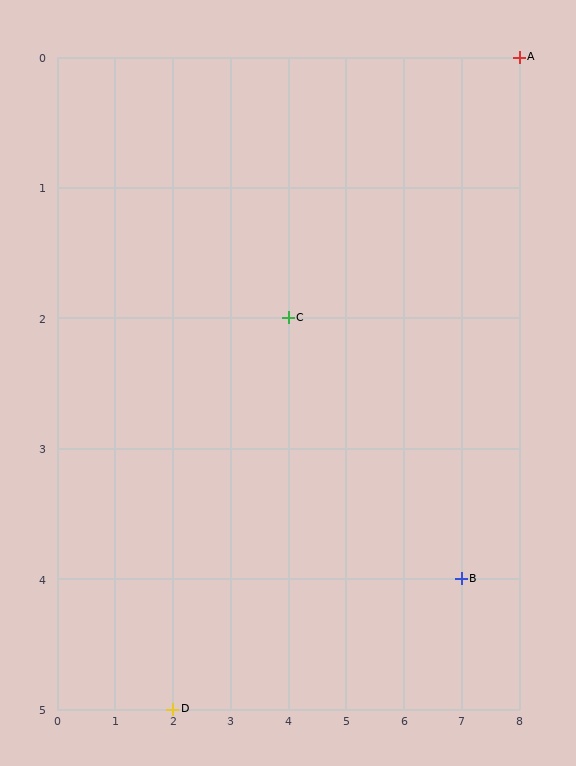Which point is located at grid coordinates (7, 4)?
Point B is at (7, 4).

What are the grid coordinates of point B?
Point B is at grid coordinates (7, 4).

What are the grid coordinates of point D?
Point D is at grid coordinates (2, 5).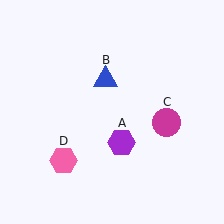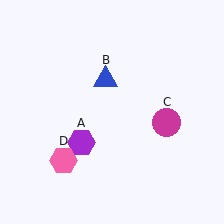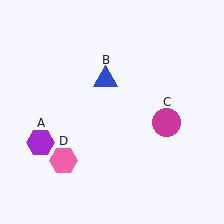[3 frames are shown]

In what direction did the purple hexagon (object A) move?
The purple hexagon (object A) moved left.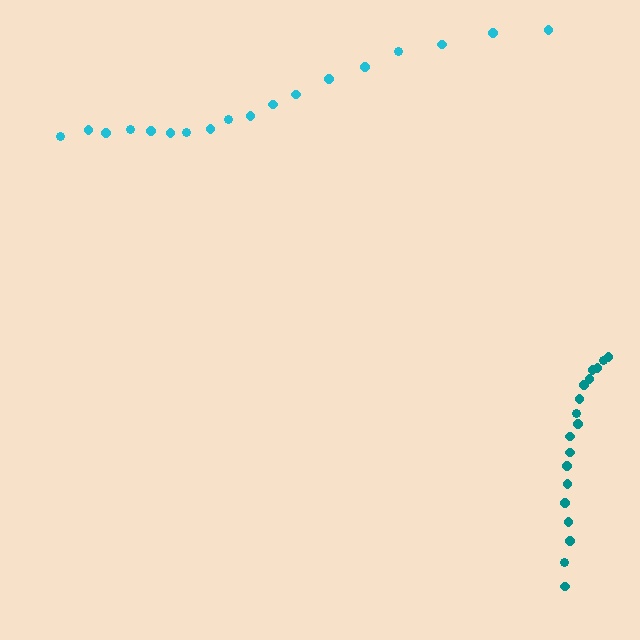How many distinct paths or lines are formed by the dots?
There are 2 distinct paths.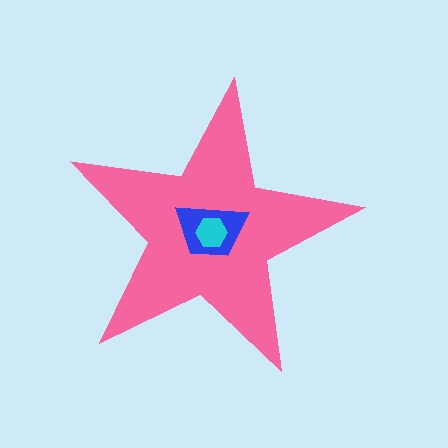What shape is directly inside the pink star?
The blue trapezoid.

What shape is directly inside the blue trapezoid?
The cyan hexagon.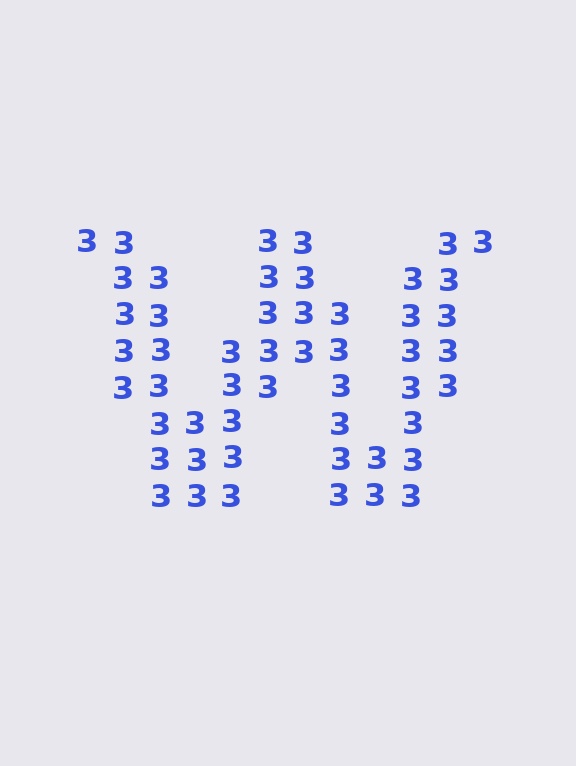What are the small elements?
The small elements are digit 3's.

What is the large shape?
The large shape is the letter W.